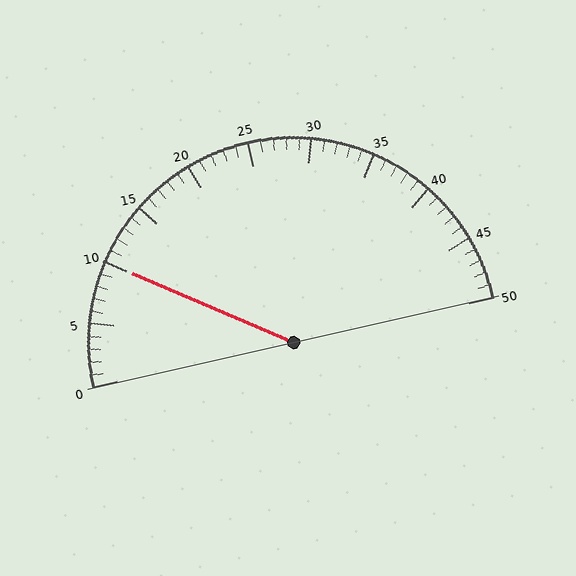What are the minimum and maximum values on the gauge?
The gauge ranges from 0 to 50.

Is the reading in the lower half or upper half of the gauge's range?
The reading is in the lower half of the range (0 to 50).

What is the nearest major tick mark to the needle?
The nearest major tick mark is 10.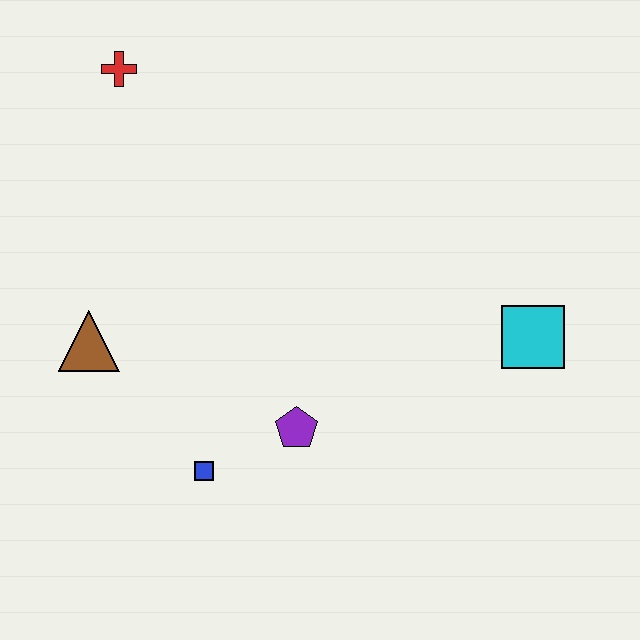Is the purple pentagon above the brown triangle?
No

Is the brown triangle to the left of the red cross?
Yes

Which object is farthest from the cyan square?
The red cross is farthest from the cyan square.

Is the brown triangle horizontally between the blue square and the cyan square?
No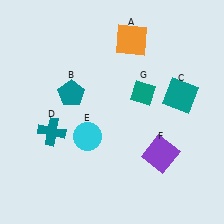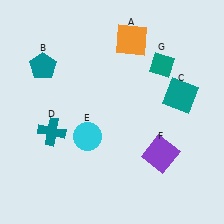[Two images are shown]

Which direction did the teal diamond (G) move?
The teal diamond (G) moved up.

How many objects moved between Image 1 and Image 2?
2 objects moved between the two images.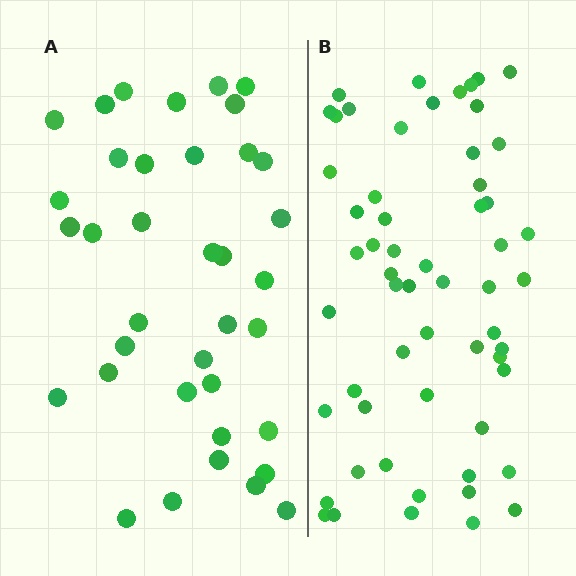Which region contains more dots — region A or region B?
Region B (the right region) has more dots.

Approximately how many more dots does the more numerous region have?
Region B has approximately 20 more dots than region A.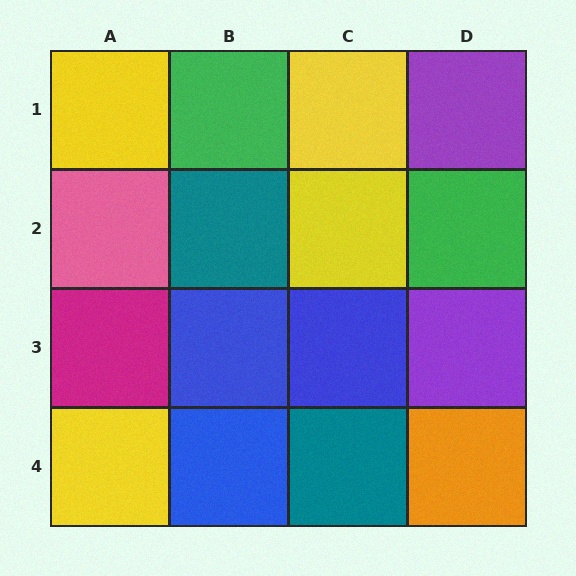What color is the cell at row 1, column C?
Yellow.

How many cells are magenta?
1 cell is magenta.